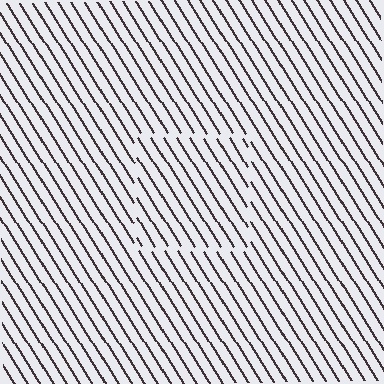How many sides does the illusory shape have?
4 sides — the line-ends trace a square.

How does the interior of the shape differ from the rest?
The interior of the shape contains the same grating, shifted by half a period — the contour is defined by the phase discontinuity where line-ends from the inner and outer gratings abut.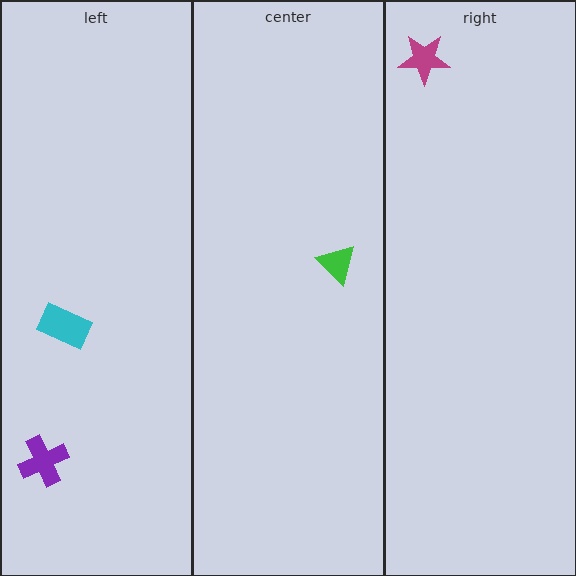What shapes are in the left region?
The purple cross, the cyan rectangle.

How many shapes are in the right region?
1.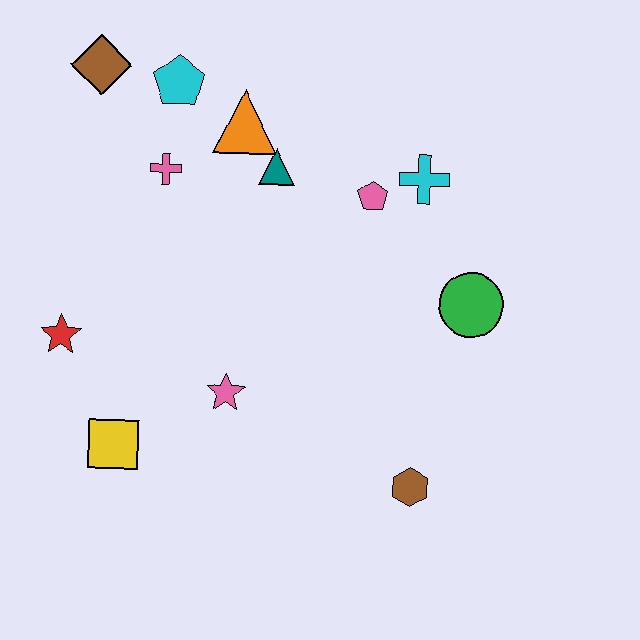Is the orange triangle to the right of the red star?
Yes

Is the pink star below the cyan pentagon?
Yes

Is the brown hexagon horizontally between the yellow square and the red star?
No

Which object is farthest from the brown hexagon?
The brown diamond is farthest from the brown hexagon.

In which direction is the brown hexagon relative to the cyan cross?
The brown hexagon is below the cyan cross.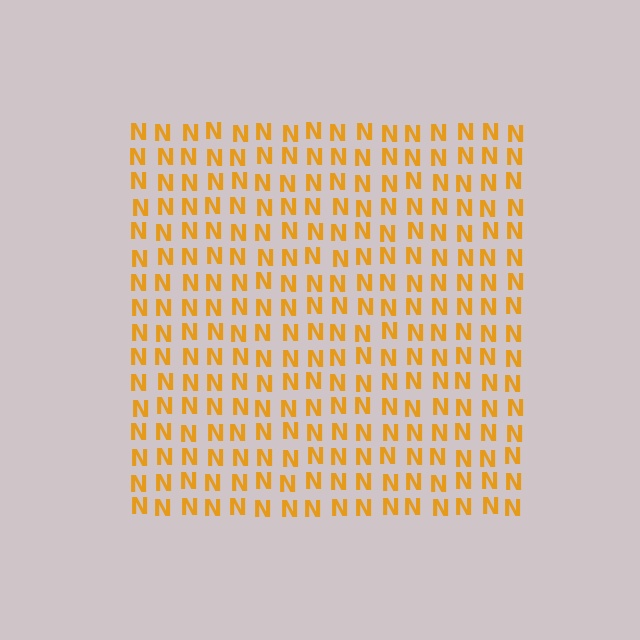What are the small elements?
The small elements are letter N's.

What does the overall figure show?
The overall figure shows a square.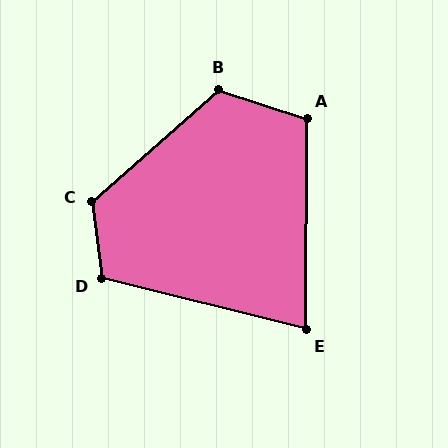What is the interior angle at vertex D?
Approximately 111 degrees (obtuse).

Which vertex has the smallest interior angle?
E, at approximately 76 degrees.